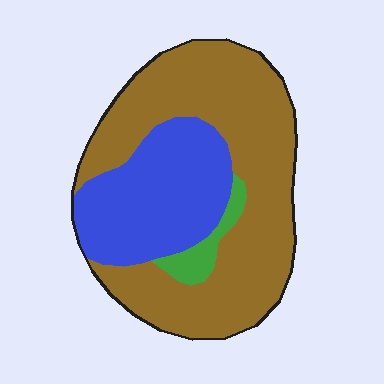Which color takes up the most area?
Brown, at roughly 65%.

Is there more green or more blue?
Blue.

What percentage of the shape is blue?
Blue covers around 30% of the shape.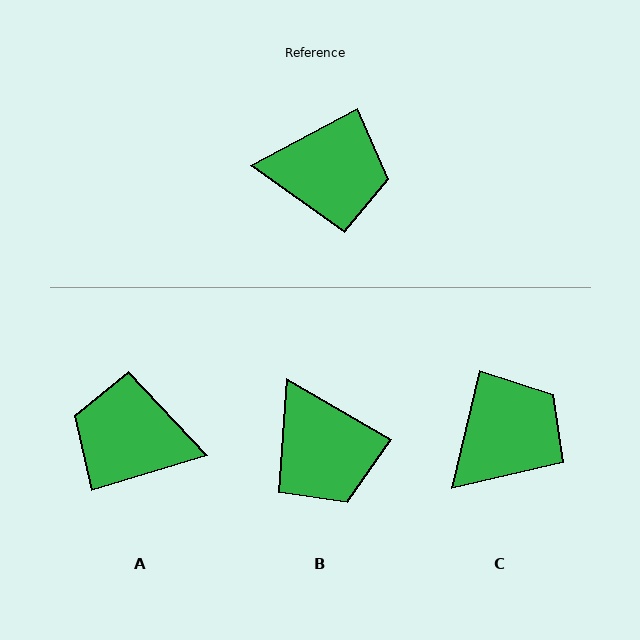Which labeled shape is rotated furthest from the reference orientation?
A, about 169 degrees away.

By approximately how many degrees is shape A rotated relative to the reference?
Approximately 169 degrees counter-clockwise.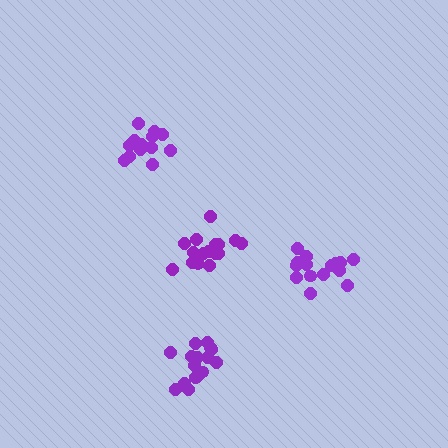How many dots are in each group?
Group 1: 15 dots, Group 2: 16 dots, Group 3: 19 dots, Group 4: 16 dots (66 total).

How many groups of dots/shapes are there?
There are 4 groups.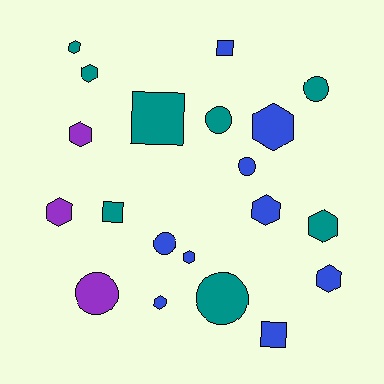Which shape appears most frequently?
Hexagon, with 10 objects.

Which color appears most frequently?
Blue, with 9 objects.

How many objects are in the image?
There are 20 objects.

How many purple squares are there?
There are no purple squares.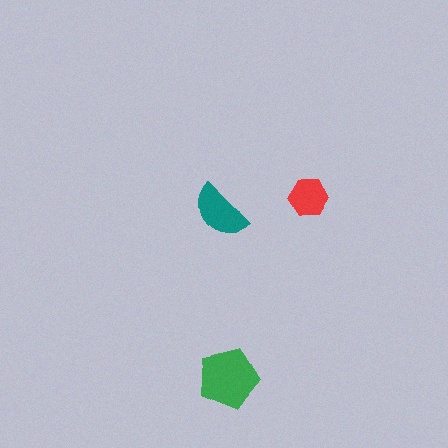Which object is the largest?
The green pentagon.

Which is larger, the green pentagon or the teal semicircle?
The green pentagon.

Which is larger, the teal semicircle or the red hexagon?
The teal semicircle.